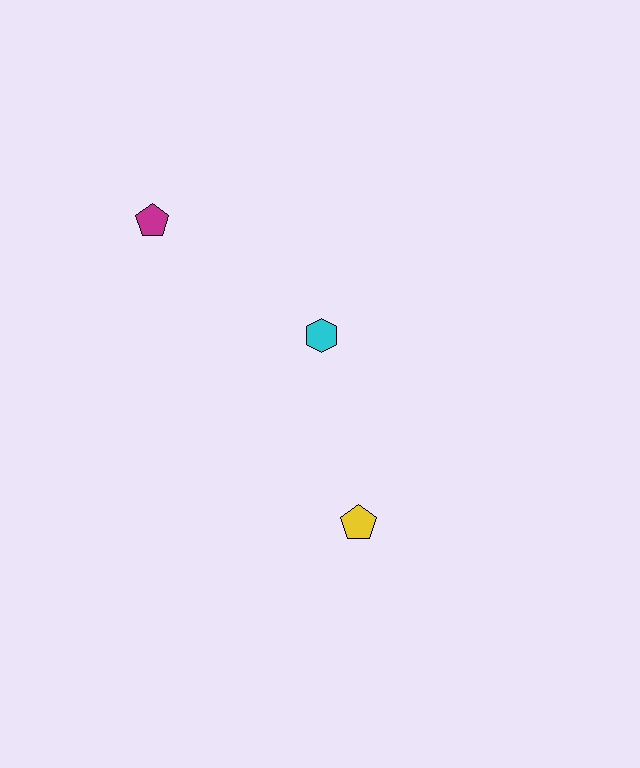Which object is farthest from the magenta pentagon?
The yellow pentagon is farthest from the magenta pentagon.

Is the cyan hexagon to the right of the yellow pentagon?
No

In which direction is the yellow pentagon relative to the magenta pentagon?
The yellow pentagon is below the magenta pentagon.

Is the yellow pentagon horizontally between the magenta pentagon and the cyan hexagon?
No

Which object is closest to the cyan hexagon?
The yellow pentagon is closest to the cyan hexagon.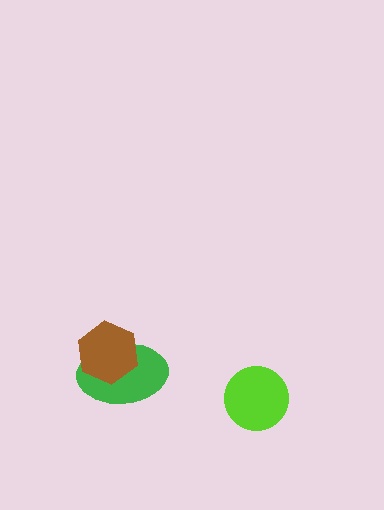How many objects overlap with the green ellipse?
1 object overlaps with the green ellipse.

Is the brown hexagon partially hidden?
No, no other shape covers it.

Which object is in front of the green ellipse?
The brown hexagon is in front of the green ellipse.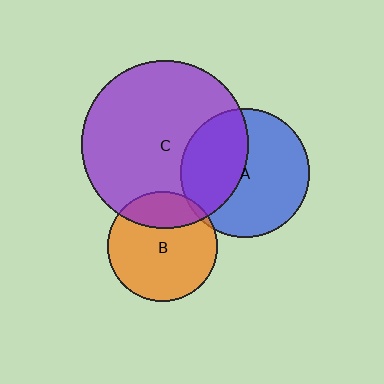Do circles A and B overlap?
Yes.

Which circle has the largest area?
Circle C (purple).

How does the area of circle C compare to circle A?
Approximately 1.7 times.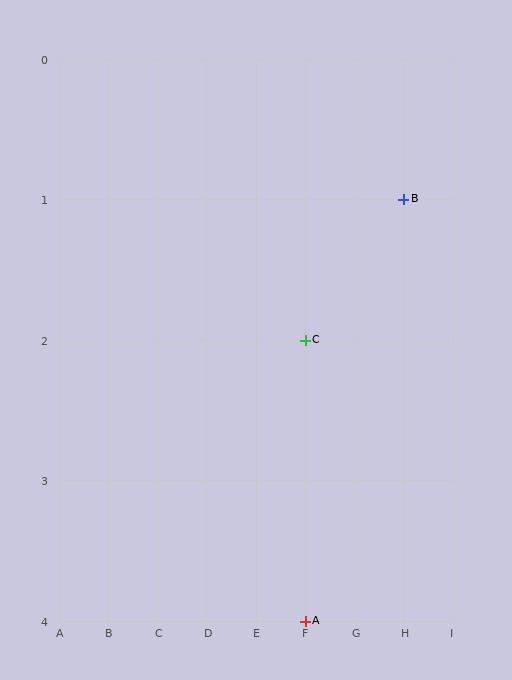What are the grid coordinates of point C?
Point C is at grid coordinates (F, 2).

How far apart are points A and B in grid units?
Points A and B are 2 columns and 3 rows apart (about 3.6 grid units diagonally).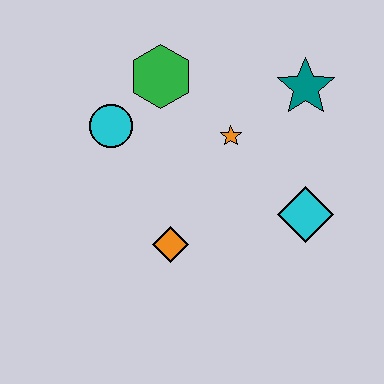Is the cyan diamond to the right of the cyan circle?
Yes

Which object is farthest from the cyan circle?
The cyan diamond is farthest from the cyan circle.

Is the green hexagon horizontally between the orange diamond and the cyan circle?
Yes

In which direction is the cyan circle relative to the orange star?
The cyan circle is to the left of the orange star.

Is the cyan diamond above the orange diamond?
Yes